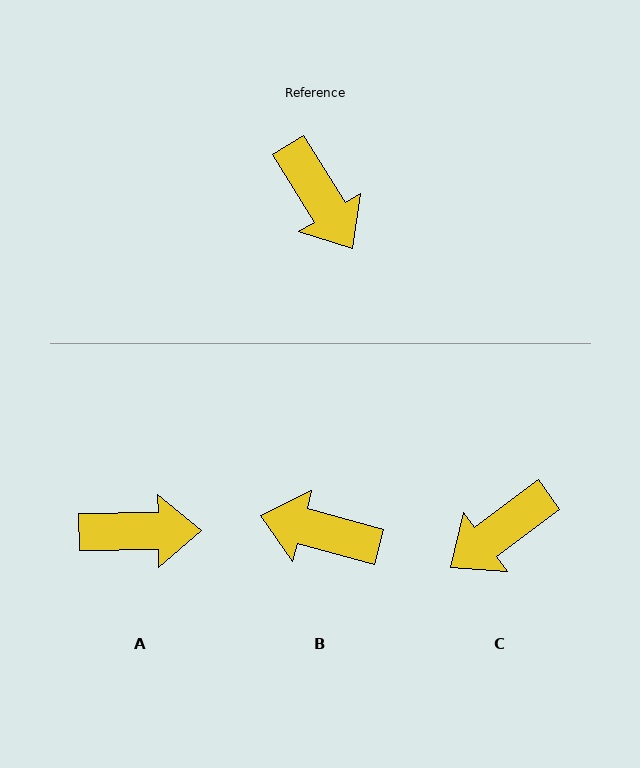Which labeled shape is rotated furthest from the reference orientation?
B, about 137 degrees away.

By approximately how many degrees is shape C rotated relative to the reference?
Approximately 85 degrees clockwise.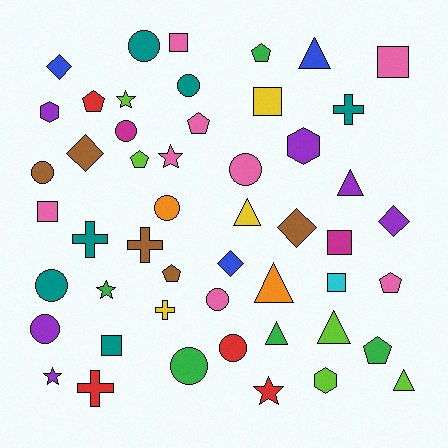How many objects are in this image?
There are 50 objects.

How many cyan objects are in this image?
There is 1 cyan object.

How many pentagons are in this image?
There are 7 pentagons.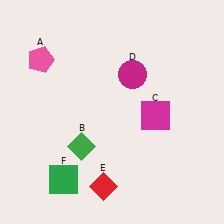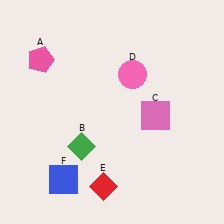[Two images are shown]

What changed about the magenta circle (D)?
In Image 1, D is magenta. In Image 2, it changed to pink.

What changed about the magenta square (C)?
In Image 1, C is magenta. In Image 2, it changed to pink.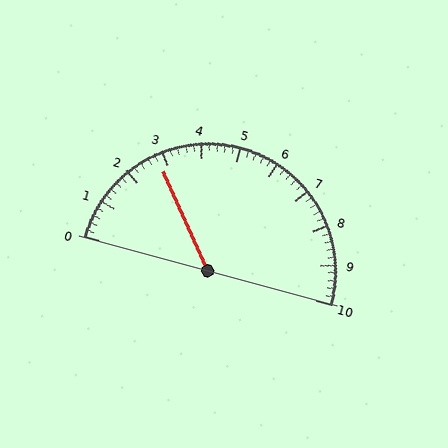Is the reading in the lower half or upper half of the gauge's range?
The reading is in the lower half of the range (0 to 10).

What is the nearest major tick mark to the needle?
The nearest major tick mark is 3.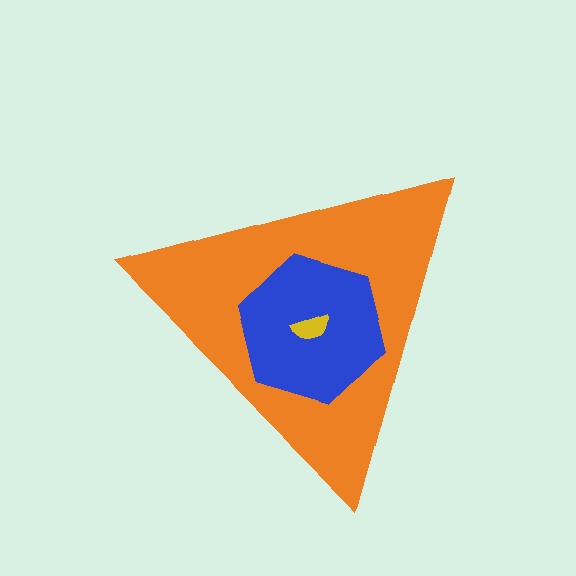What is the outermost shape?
The orange triangle.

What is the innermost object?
The yellow semicircle.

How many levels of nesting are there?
3.